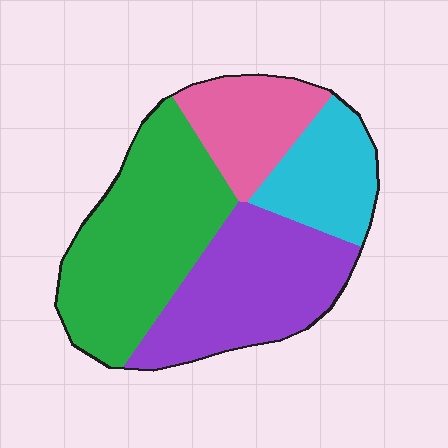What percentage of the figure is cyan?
Cyan takes up about one sixth (1/6) of the figure.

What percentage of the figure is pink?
Pink takes up about one sixth (1/6) of the figure.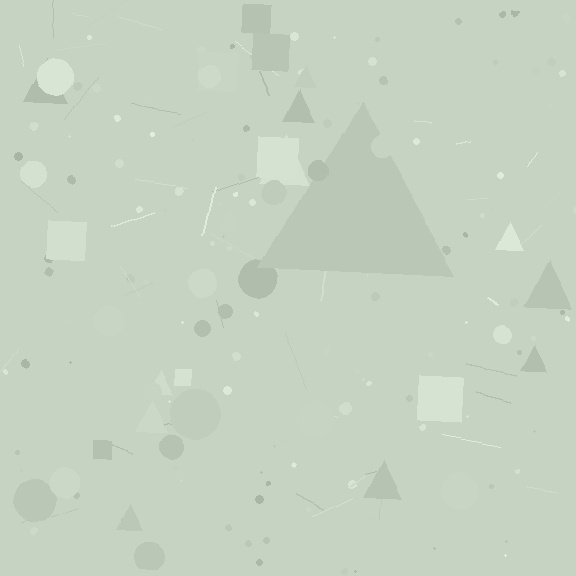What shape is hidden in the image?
A triangle is hidden in the image.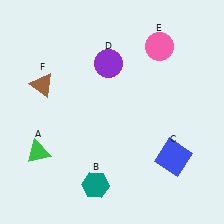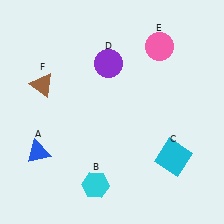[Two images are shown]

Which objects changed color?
A changed from green to blue. B changed from teal to cyan. C changed from blue to cyan.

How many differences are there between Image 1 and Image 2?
There are 3 differences between the two images.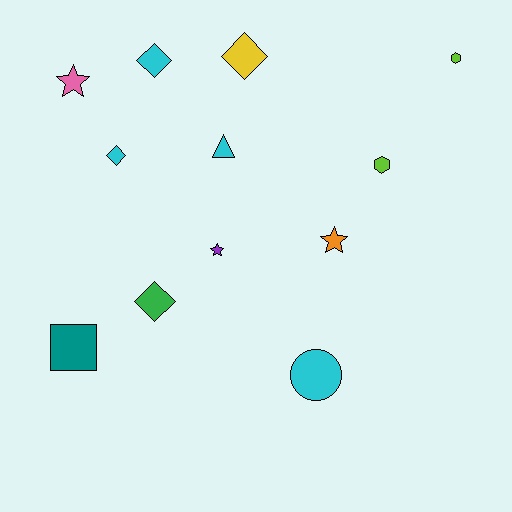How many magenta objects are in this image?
There are no magenta objects.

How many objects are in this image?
There are 12 objects.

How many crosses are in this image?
There are no crosses.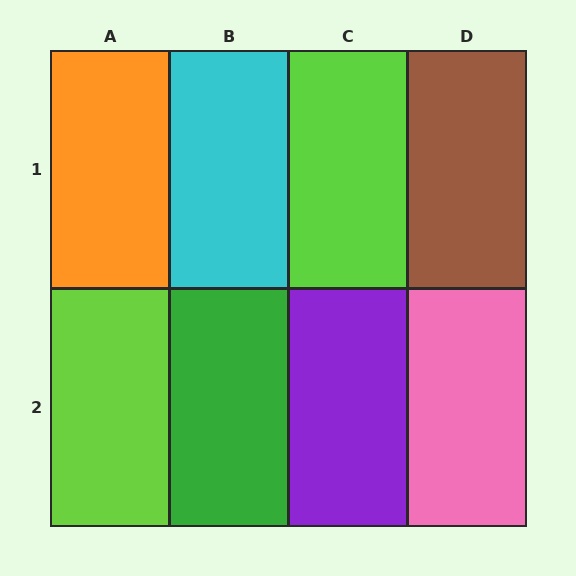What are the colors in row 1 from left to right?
Orange, cyan, lime, brown.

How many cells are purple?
1 cell is purple.